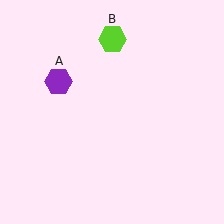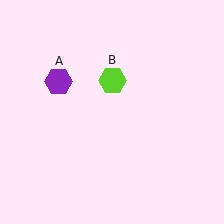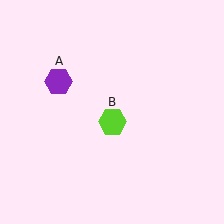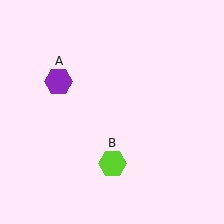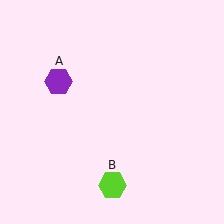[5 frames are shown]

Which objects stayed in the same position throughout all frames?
Purple hexagon (object A) remained stationary.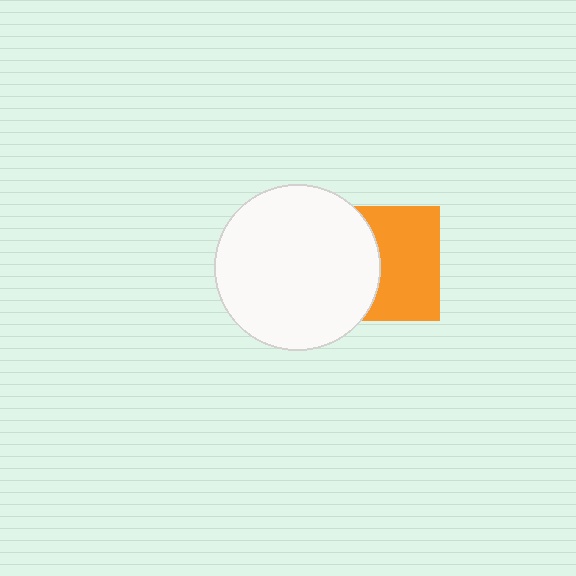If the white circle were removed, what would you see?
You would see the complete orange square.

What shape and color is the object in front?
The object in front is a white circle.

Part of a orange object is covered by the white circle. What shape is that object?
It is a square.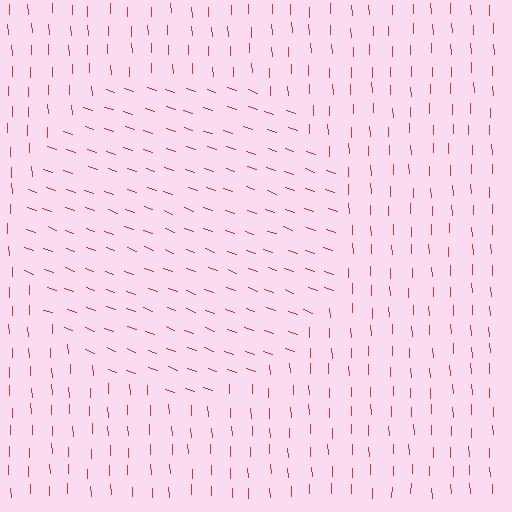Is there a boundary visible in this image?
Yes, there is a texture boundary formed by a change in line orientation.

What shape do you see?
I see a circle.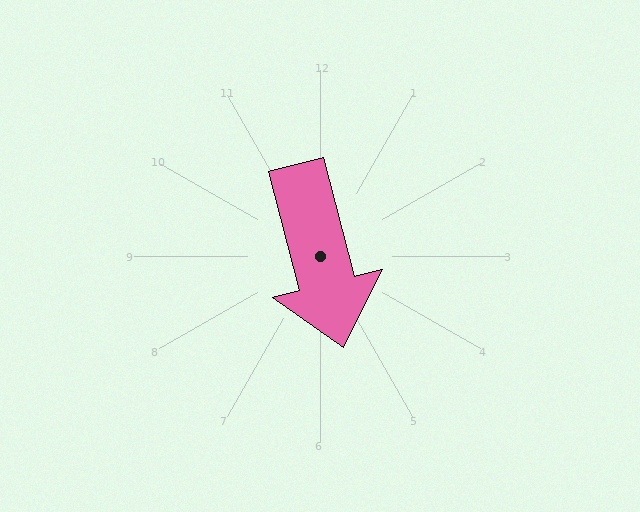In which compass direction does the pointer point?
South.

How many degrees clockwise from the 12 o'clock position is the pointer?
Approximately 165 degrees.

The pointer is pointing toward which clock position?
Roughly 6 o'clock.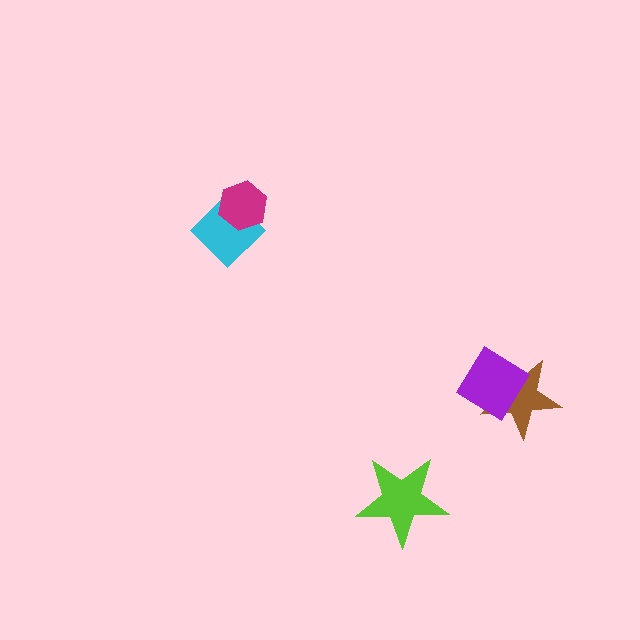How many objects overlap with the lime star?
0 objects overlap with the lime star.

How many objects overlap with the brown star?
1 object overlaps with the brown star.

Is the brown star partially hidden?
Yes, it is partially covered by another shape.